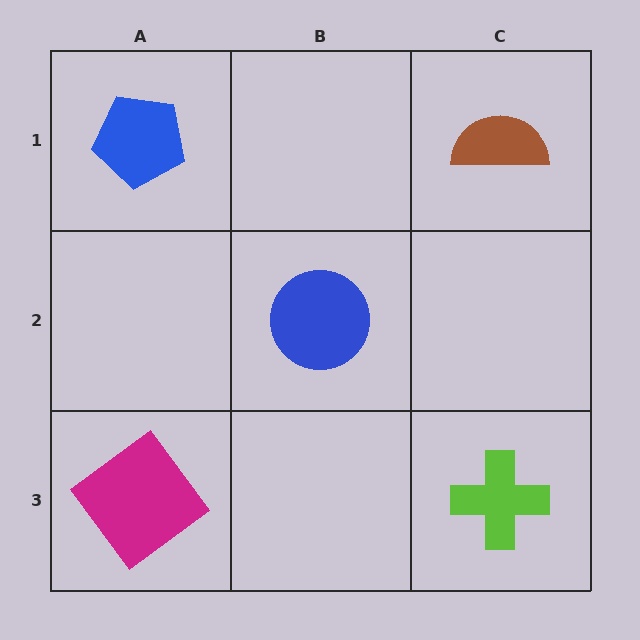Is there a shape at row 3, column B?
No, that cell is empty.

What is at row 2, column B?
A blue circle.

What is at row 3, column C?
A lime cross.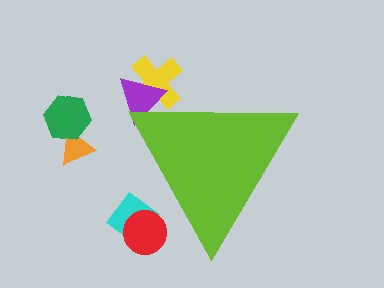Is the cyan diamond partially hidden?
Yes, the cyan diamond is partially hidden behind the lime triangle.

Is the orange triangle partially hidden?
No, the orange triangle is fully visible.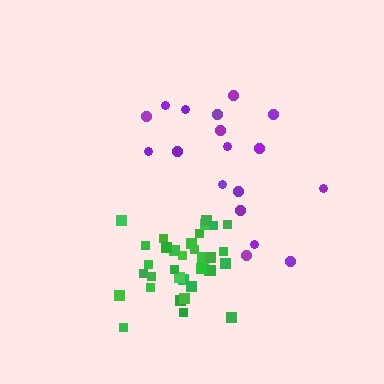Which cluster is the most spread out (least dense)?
Purple.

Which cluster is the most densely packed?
Green.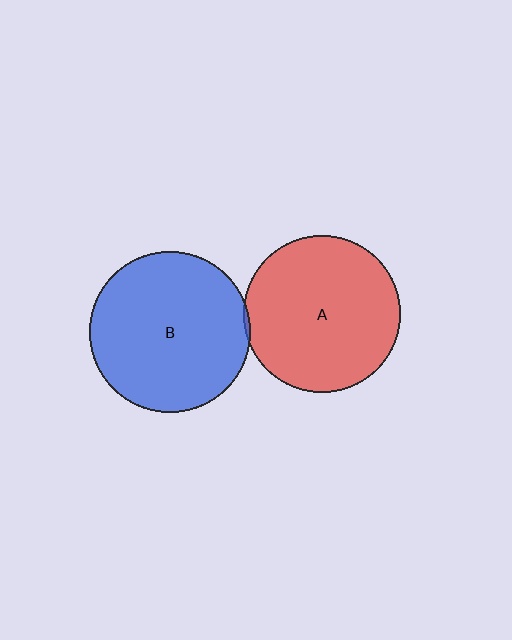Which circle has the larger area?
Circle B (blue).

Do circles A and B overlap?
Yes.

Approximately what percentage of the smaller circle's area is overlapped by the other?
Approximately 5%.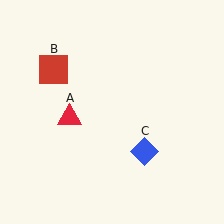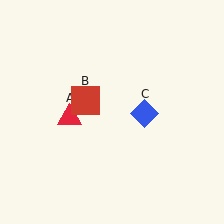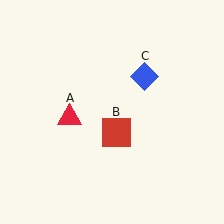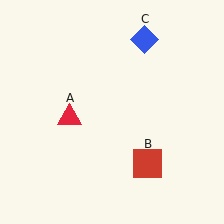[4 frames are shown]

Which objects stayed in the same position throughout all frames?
Red triangle (object A) remained stationary.